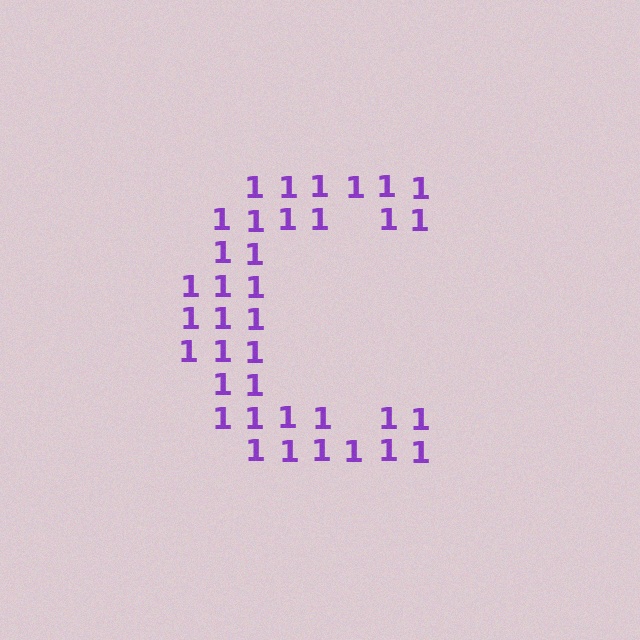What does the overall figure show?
The overall figure shows the letter C.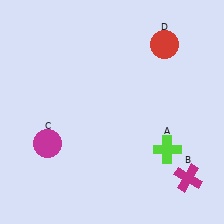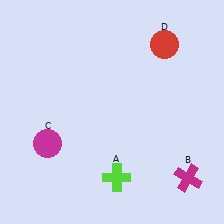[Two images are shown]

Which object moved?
The lime cross (A) moved left.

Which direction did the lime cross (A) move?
The lime cross (A) moved left.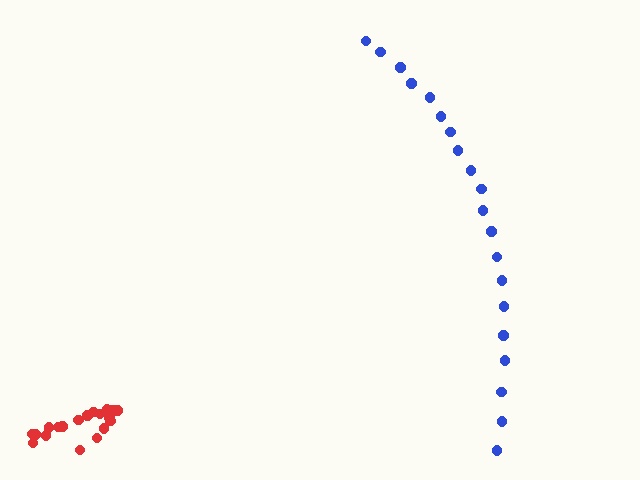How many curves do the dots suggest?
There are 2 distinct paths.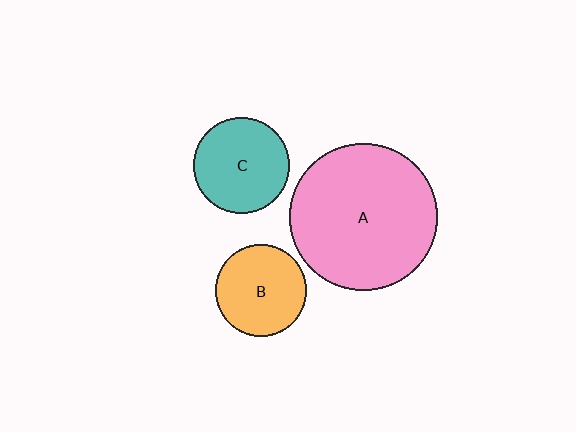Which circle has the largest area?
Circle A (pink).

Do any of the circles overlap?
No, none of the circles overlap.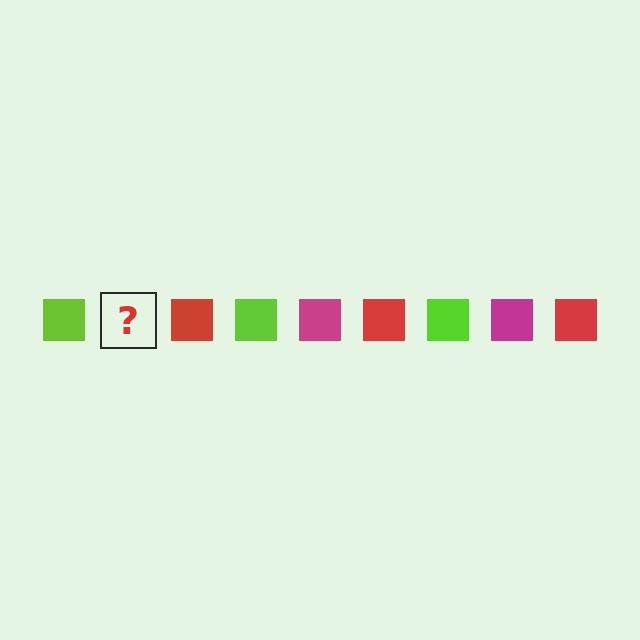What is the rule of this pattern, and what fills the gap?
The rule is that the pattern cycles through lime, magenta, red squares. The gap should be filled with a magenta square.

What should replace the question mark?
The question mark should be replaced with a magenta square.